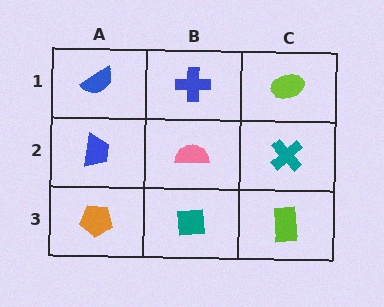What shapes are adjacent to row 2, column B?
A blue cross (row 1, column B), a teal square (row 3, column B), a blue trapezoid (row 2, column A), a teal cross (row 2, column C).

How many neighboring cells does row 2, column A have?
3.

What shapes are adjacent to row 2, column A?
A blue semicircle (row 1, column A), an orange pentagon (row 3, column A), a pink semicircle (row 2, column B).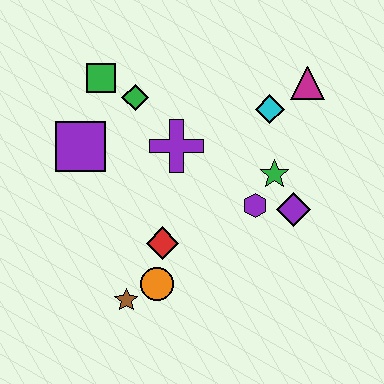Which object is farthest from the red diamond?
The magenta triangle is farthest from the red diamond.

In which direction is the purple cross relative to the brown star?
The purple cross is above the brown star.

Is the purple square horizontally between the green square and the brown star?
No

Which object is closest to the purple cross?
The green diamond is closest to the purple cross.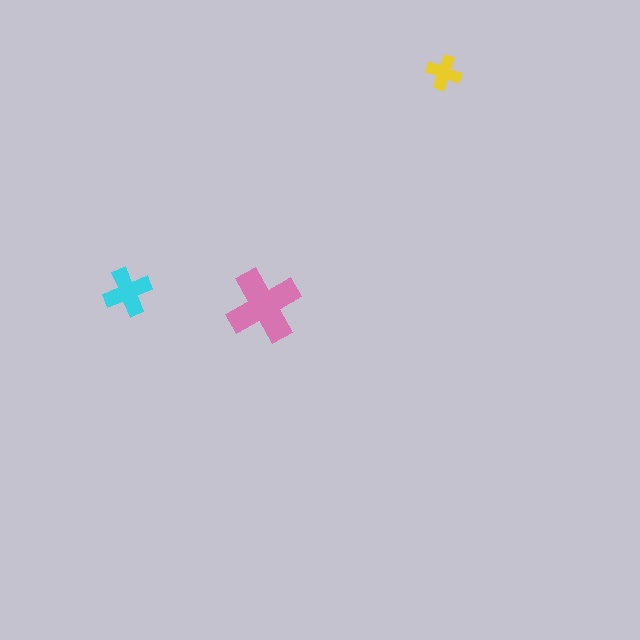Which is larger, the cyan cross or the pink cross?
The pink one.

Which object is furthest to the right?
The yellow cross is rightmost.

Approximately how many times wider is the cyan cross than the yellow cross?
About 1.5 times wider.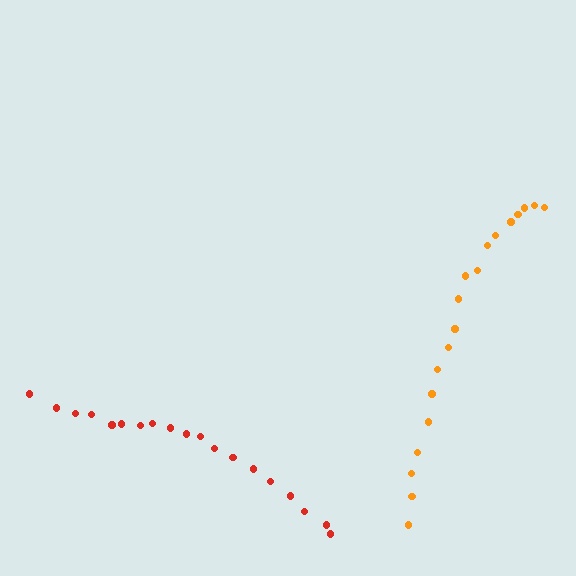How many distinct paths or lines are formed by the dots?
There are 2 distinct paths.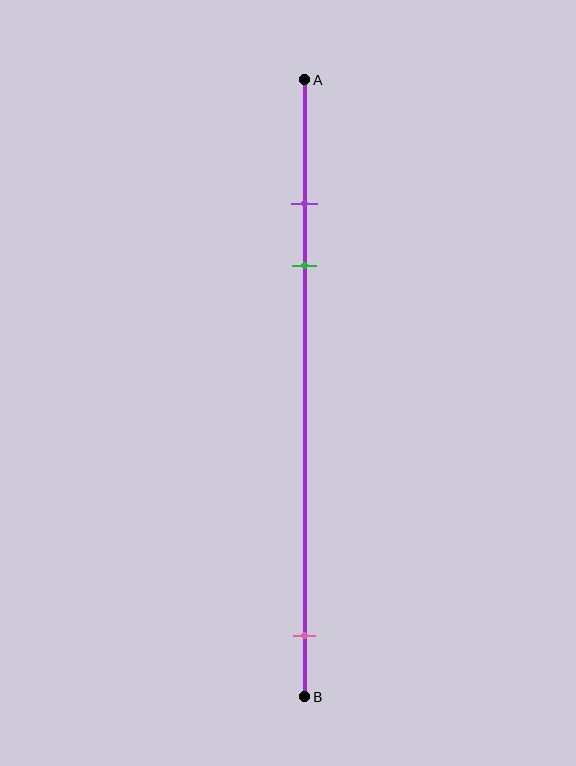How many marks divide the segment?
There are 3 marks dividing the segment.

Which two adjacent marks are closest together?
The purple and green marks are the closest adjacent pair.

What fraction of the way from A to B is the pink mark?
The pink mark is approximately 90% (0.9) of the way from A to B.